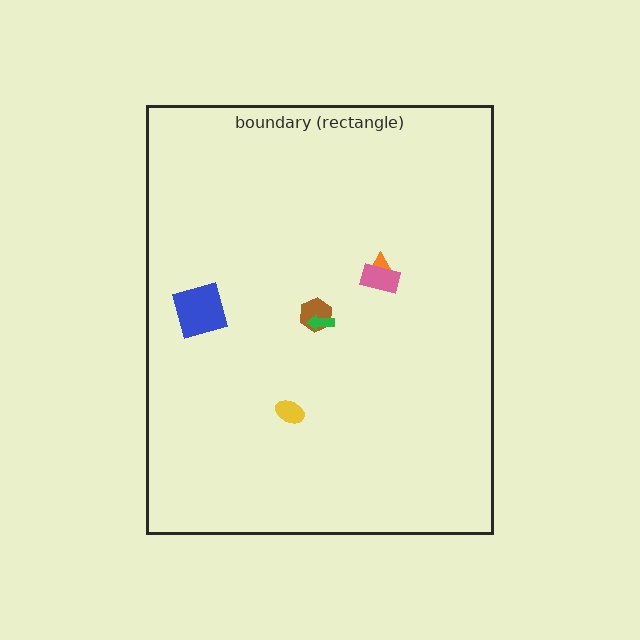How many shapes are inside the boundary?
6 inside, 0 outside.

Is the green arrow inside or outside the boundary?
Inside.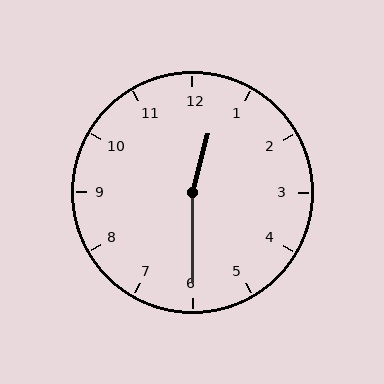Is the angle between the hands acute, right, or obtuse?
It is obtuse.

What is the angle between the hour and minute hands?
Approximately 165 degrees.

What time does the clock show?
12:30.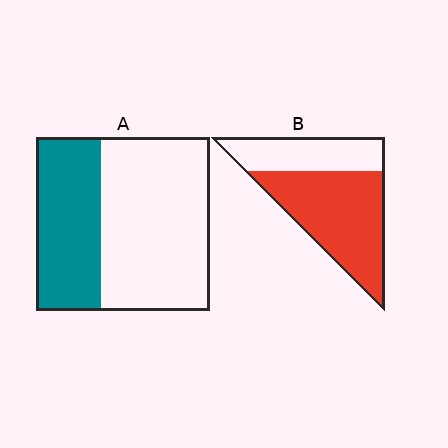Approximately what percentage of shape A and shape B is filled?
A is approximately 35% and B is approximately 65%.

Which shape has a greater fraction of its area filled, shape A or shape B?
Shape B.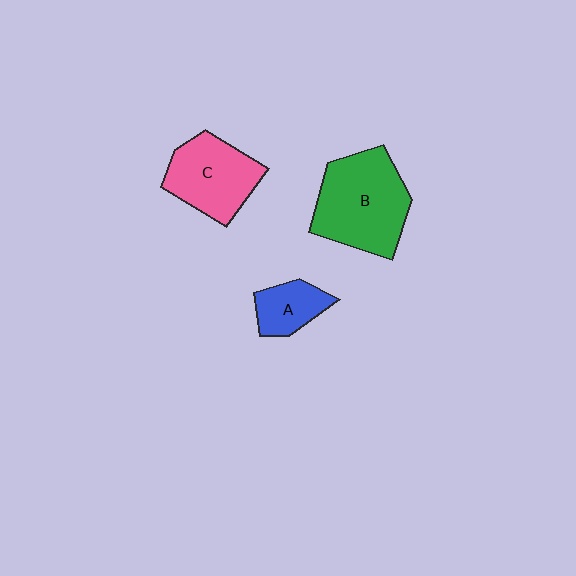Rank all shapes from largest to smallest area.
From largest to smallest: B (green), C (pink), A (blue).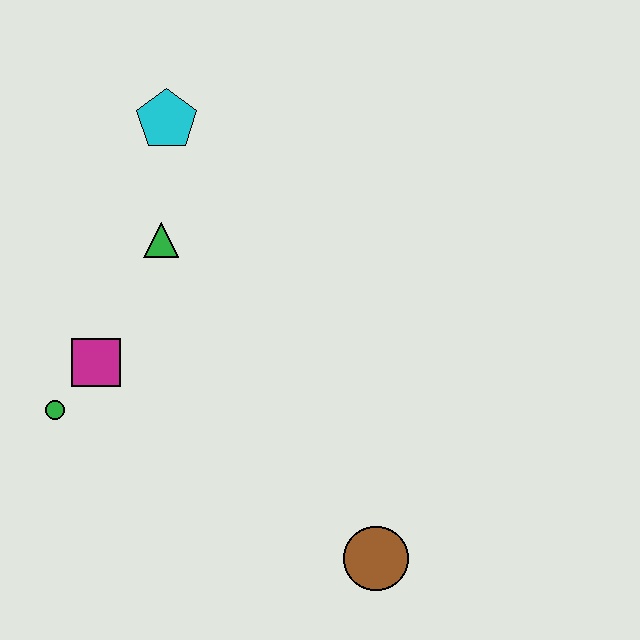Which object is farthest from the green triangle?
The brown circle is farthest from the green triangle.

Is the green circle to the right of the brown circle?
No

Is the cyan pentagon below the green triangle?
No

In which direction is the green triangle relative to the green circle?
The green triangle is above the green circle.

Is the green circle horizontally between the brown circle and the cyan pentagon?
No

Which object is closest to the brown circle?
The magenta square is closest to the brown circle.